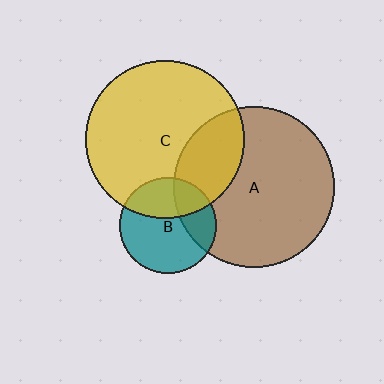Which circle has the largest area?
Circle A (brown).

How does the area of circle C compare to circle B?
Approximately 2.7 times.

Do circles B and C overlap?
Yes.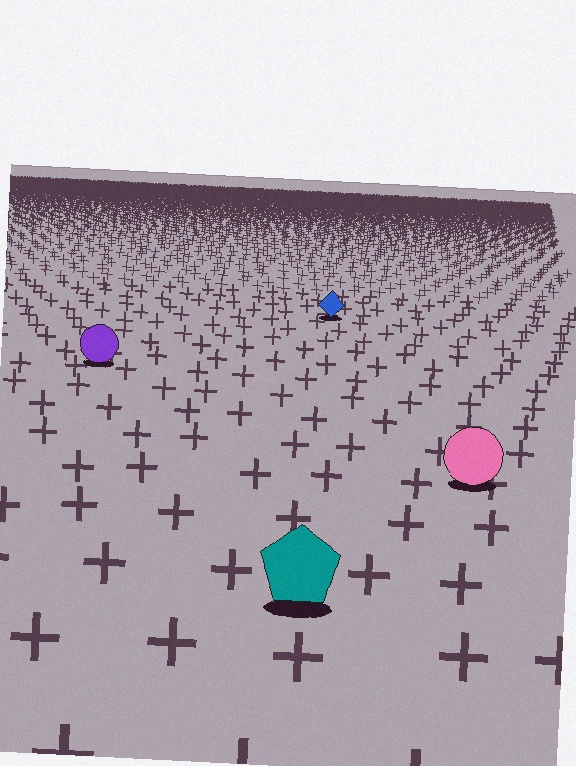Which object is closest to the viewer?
The teal pentagon is closest. The texture marks near it are larger and more spread out.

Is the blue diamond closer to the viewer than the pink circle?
No. The pink circle is closer — you can tell from the texture gradient: the ground texture is coarser near it.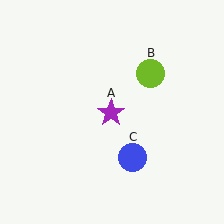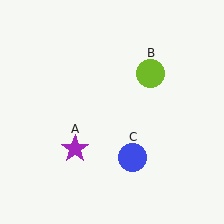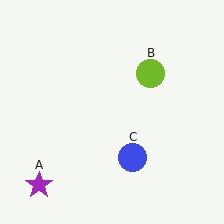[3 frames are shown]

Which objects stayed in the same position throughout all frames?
Lime circle (object B) and blue circle (object C) remained stationary.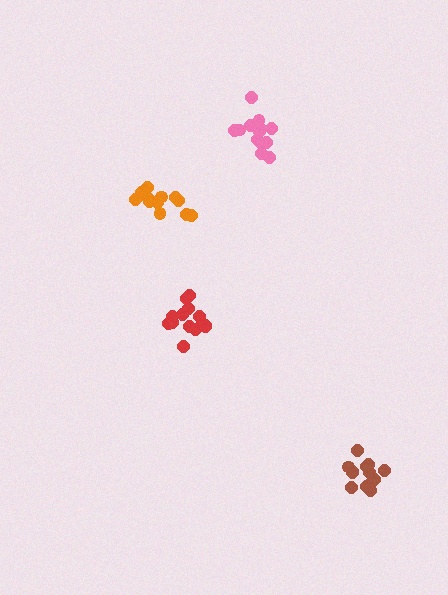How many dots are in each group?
Group 1: 13 dots, Group 2: 14 dots, Group 3: 14 dots, Group 4: 12 dots (53 total).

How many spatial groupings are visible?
There are 4 spatial groupings.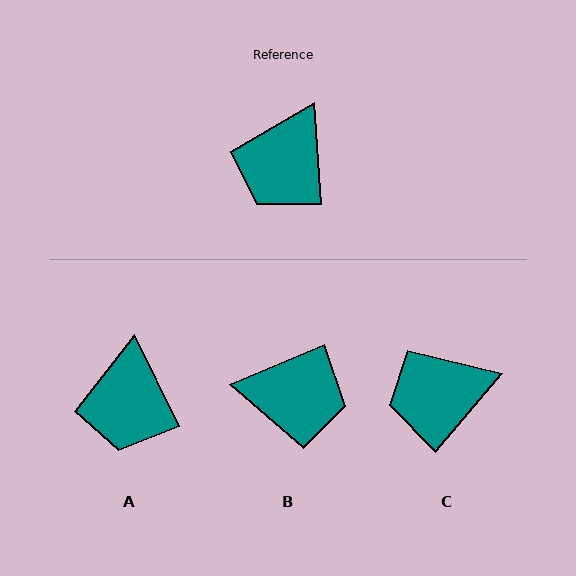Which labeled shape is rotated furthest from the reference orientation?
B, about 109 degrees away.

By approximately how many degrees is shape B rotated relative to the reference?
Approximately 109 degrees counter-clockwise.